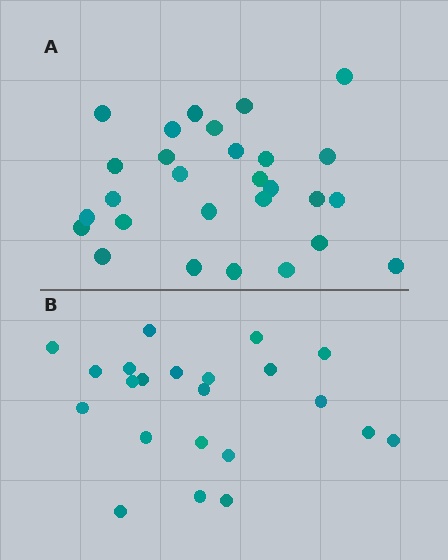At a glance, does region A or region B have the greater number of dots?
Region A (the top region) has more dots.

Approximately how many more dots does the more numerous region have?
Region A has about 6 more dots than region B.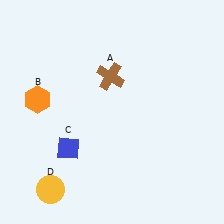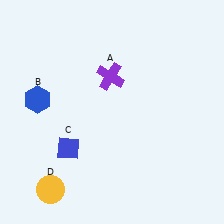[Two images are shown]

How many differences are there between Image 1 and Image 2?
There are 2 differences between the two images.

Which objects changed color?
A changed from brown to purple. B changed from orange to blue.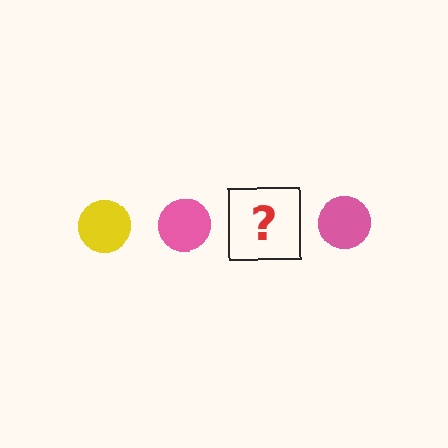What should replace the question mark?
The question mark should be replaced with a yellow circle.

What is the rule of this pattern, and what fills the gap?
The rule is that the pattern cycles through yellow, pink circles. The gap should be filled with a yellow circle.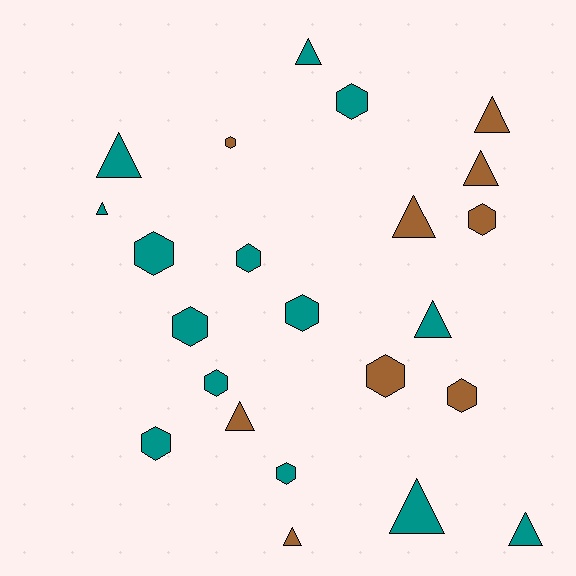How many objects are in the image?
There are 23 objects.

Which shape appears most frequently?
Hexagon, with 12 objects.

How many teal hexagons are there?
There are 8 teal hexagons.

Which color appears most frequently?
Teal, with 14 objects.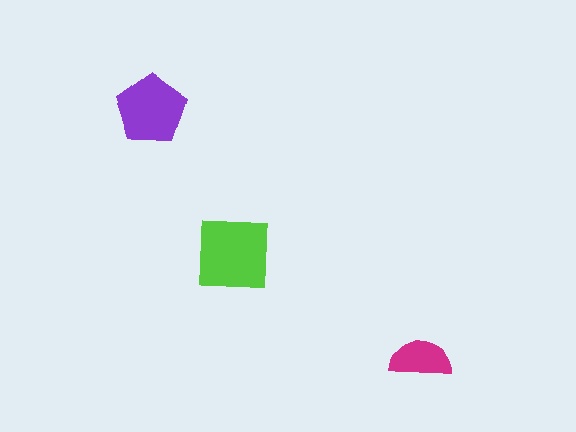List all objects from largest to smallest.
The lime square, the purple pentagon, the magenta semicircle.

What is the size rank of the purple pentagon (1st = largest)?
2nd.